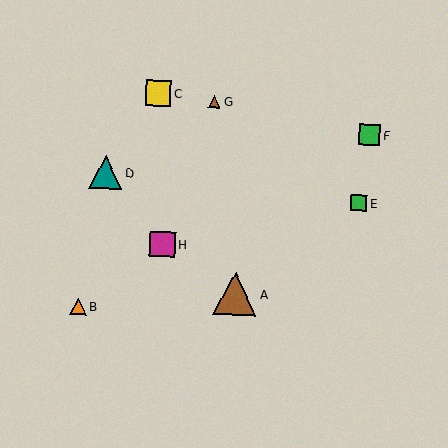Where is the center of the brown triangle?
The center of the brown triangle is at (215, 102).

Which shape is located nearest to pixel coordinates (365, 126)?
The green square (labeled F) at (370, 135) is nearest to that location.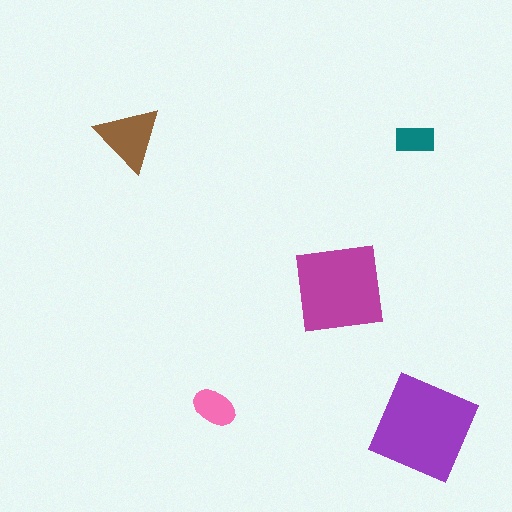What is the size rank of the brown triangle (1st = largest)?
3rd.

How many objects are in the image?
There are 5 objects in the image.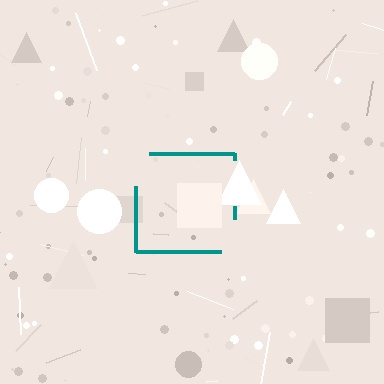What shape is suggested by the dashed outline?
The dashed outline suggests a square.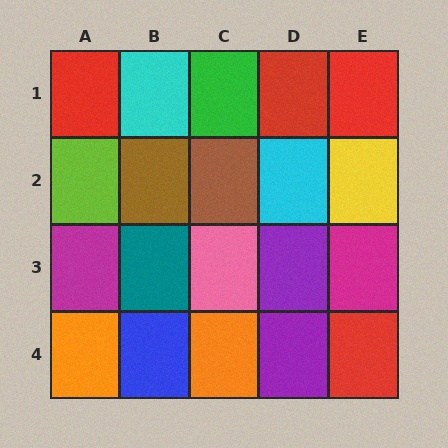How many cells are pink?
1 cell is pink.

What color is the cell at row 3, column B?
Teal.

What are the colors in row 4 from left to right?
Orange, blue, orange, purple, red.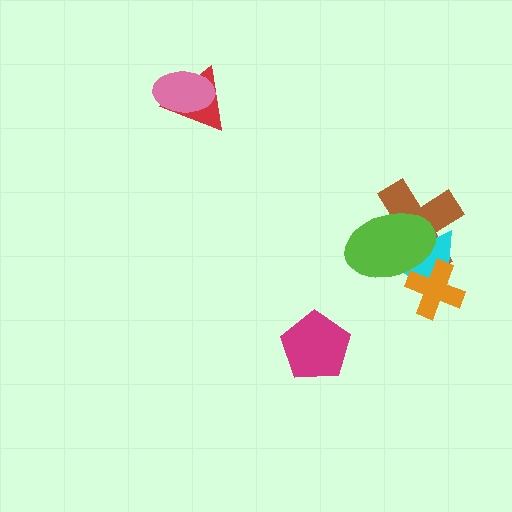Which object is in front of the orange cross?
The lime ellipse is in front of the orange cross.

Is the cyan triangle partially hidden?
Yes, it is partially covered by another shape.